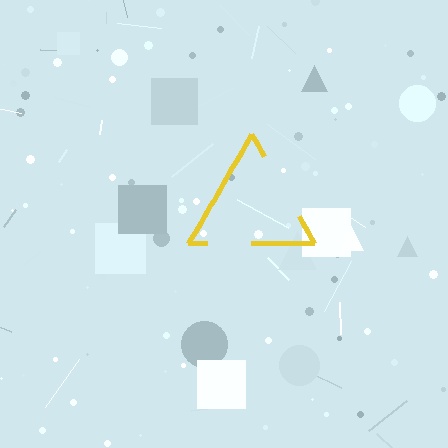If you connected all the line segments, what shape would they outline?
They would outline a triangle.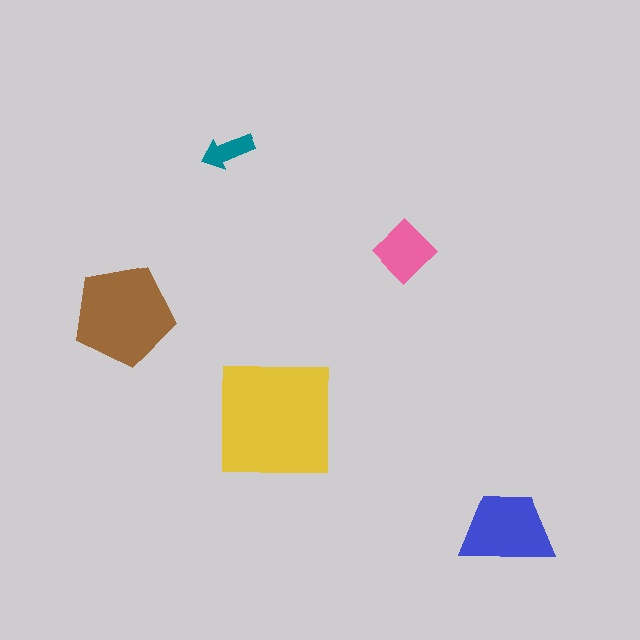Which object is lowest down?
The blue trapezoid is bottommost.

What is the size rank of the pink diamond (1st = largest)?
4th.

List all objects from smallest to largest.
The teal arrow, the pink diamond, the blue trapezoid, the brown pentagon, the yellow square.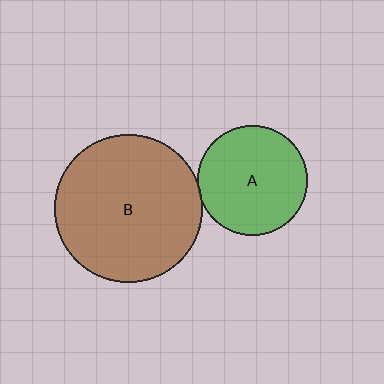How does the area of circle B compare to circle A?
Approximately 1.8 times.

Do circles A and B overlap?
Yes.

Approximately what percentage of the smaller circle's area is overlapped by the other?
Approximately 5%.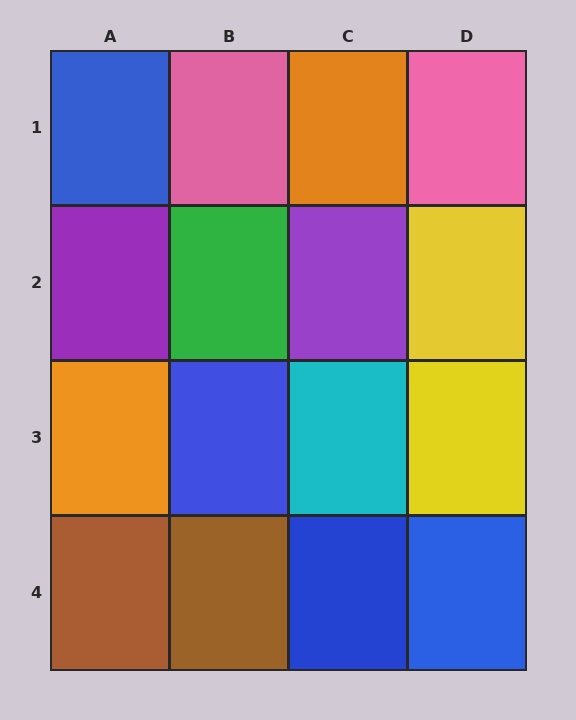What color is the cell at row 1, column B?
Pink.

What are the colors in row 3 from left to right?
Orange, blue, cyan, yellow.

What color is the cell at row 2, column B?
Green.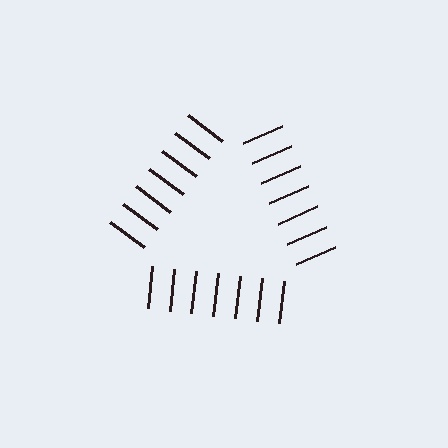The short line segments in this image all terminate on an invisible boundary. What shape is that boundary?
An illusory triangle — the line segments terminate on its edges but no continuous stroke is drawn.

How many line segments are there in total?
21 — 7 along each of the 3 edges.